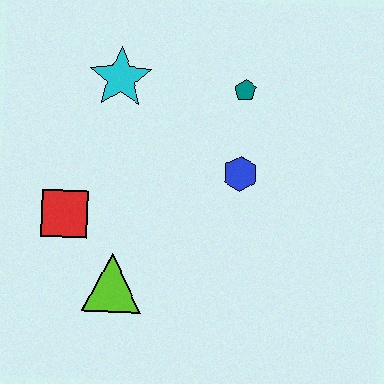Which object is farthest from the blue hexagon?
The red square is farthest from the blue hexagon.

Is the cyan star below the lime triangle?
No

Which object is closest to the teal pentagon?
The blue hexagon is closest to the teal pentagon.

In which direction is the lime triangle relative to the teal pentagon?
The lime triangle is below the teal pentagon.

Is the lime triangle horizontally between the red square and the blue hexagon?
Yes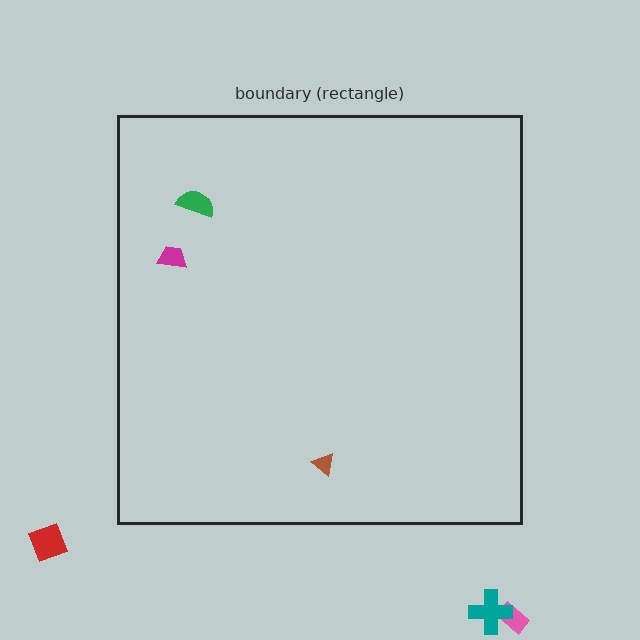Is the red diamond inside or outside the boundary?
Outside.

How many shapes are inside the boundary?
3 inside, 3 outside.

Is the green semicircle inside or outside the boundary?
Inside.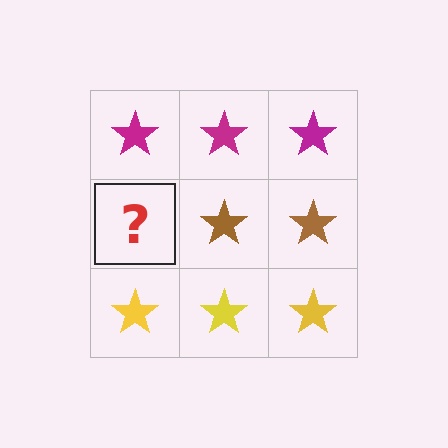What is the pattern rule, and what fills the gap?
The rule is that each row has a consistent color. The gap should be filled with a brown star.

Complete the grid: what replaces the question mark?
The question mark should be replaced with a brown star.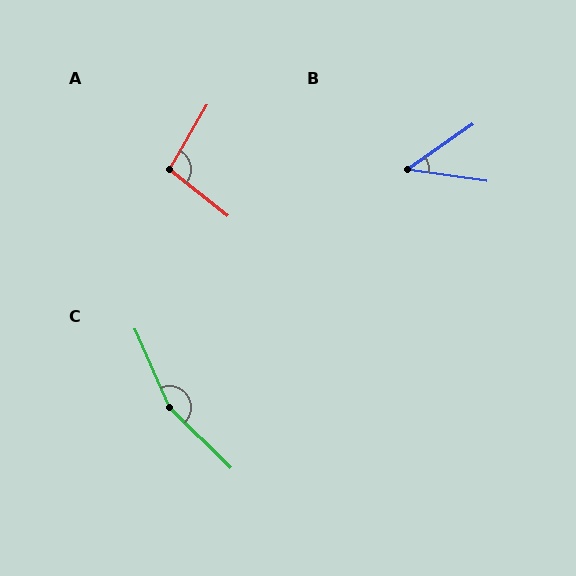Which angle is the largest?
C, at approximately 158 degrees.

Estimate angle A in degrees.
Approximately 99 degrees.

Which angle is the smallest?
B, at approximately 43 degrees.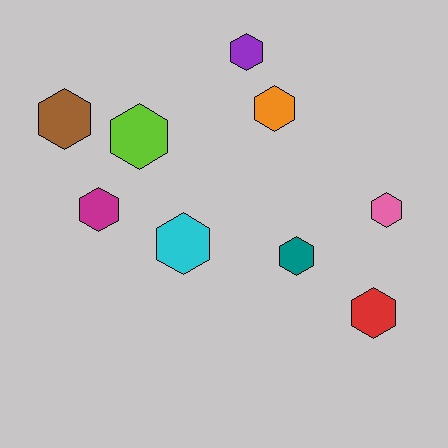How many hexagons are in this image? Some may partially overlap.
There are 9 hexagons.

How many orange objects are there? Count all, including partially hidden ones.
There is 1 orange object.